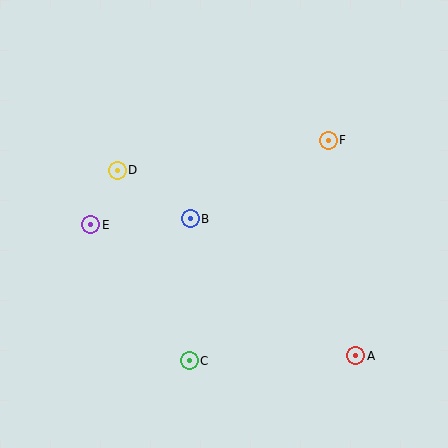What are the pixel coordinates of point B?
Point B is at (190, 219).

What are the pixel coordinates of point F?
Point F is at (328, 140).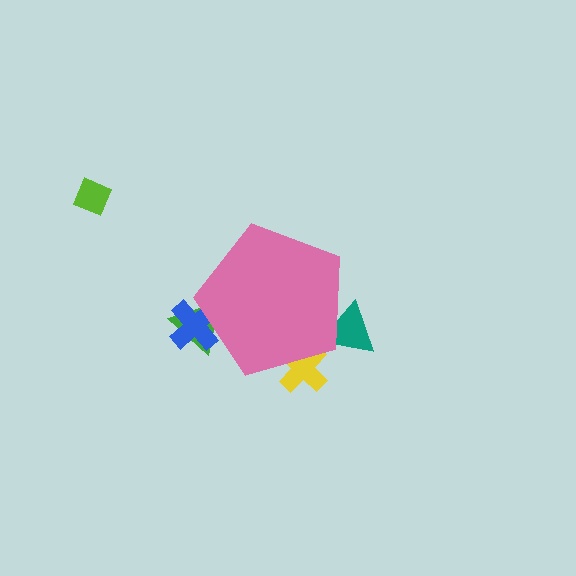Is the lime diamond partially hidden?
No, the lime diamond is fully visible.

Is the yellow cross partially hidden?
Yes, the yellow cross is partially hidden behind the pink pentagon.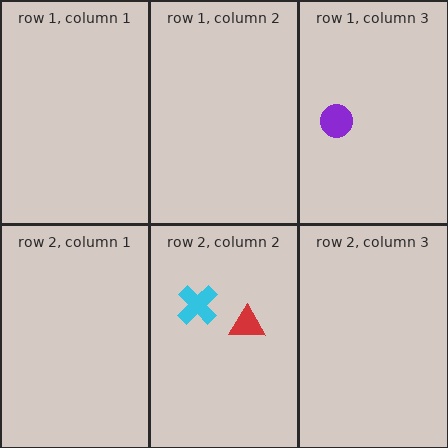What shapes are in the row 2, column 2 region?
The cyan cross, the red triangle.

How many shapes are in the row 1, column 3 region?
1.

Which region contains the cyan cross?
The row 2, column 2 region.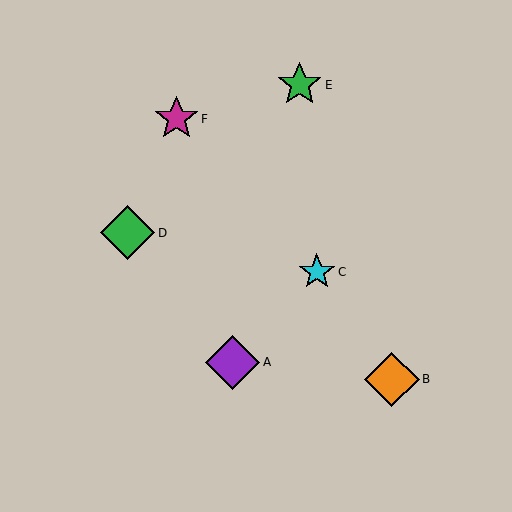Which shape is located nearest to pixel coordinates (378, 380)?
The orange diamond (labeled B) at (392, 380) is nearest to that location.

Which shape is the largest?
The orange diamond (labeled B) is the largest.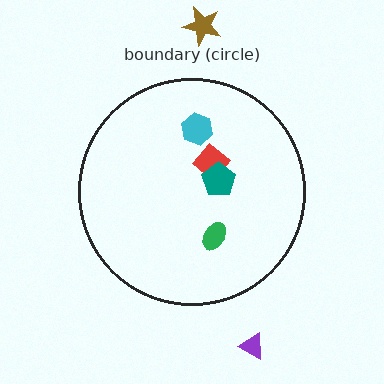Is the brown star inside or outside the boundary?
Outside.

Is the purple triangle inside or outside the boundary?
Outside.